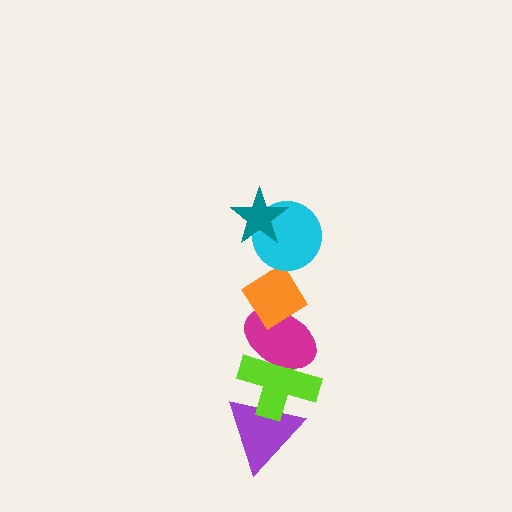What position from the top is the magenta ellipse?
The magenta ellipse is 4th from the top.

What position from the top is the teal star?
The teal star is 1st from the top.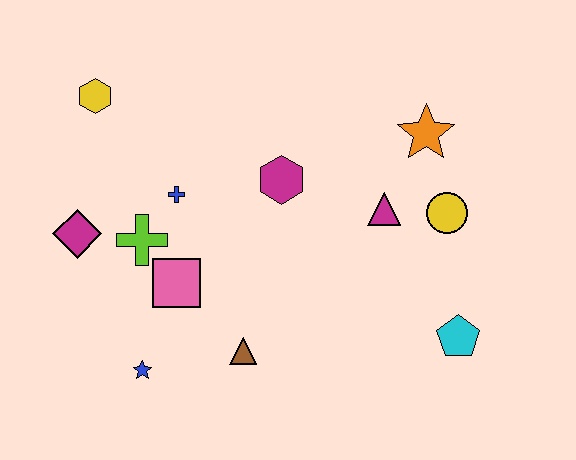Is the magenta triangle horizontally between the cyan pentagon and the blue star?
Yes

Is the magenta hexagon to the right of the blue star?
Yes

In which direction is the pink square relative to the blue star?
The pink square is above the blue star.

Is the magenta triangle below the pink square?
No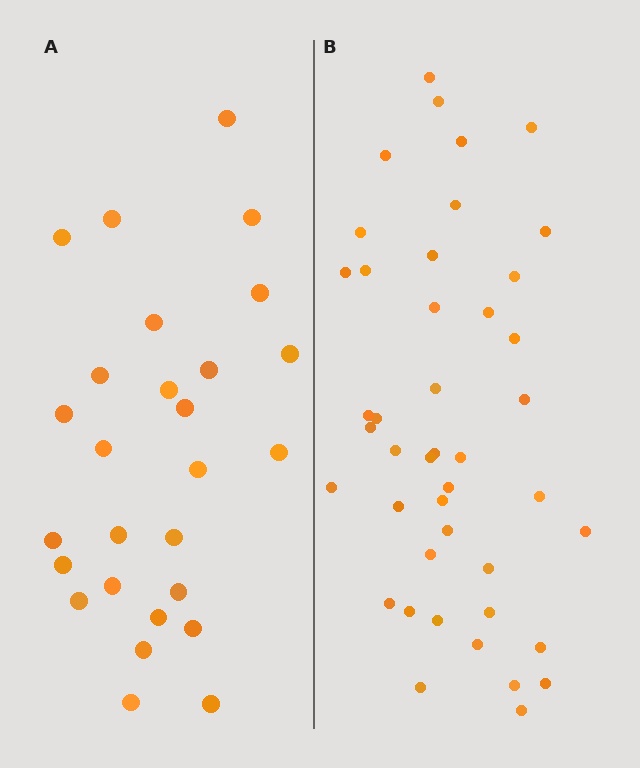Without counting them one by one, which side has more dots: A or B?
Region B (the right region) has more dots.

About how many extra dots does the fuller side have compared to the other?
Region B has approximately 15 more dots than region A.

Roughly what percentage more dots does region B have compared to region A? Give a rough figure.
About 60% more.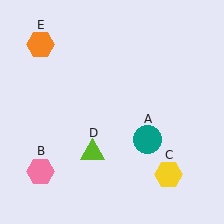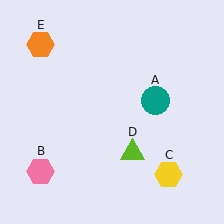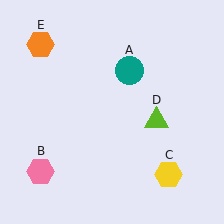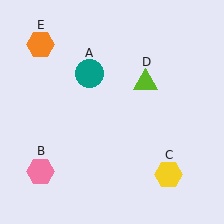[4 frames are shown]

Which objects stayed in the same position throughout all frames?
Pink hexagon (object B) and yellow hexagon (object C) and orange hexagon (object E) remained stationary.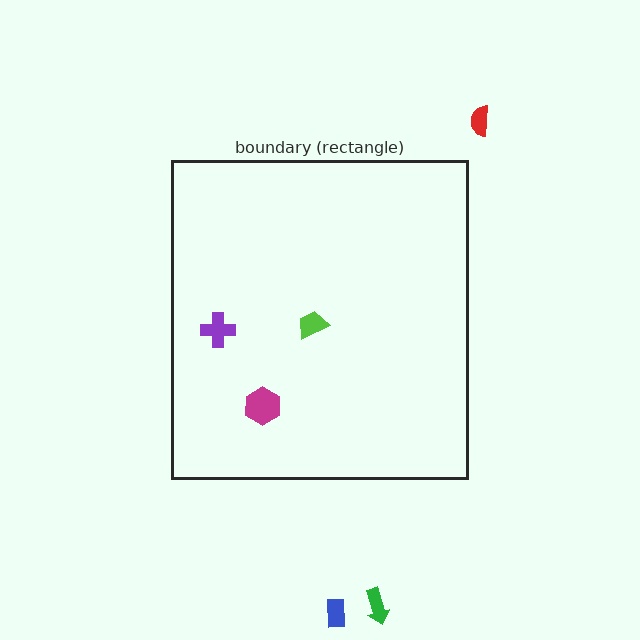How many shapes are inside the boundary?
3 inside, 3 outside.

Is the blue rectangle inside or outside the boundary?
Outside.